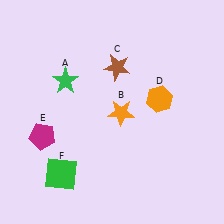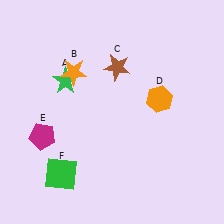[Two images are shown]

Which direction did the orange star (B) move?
The orange star (B) moved left.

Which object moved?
The orange star (B) moved left.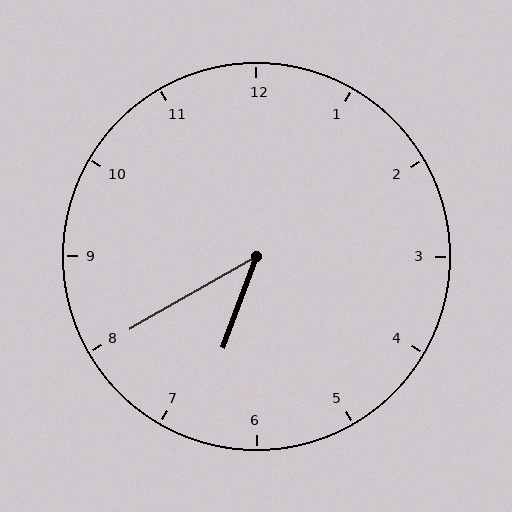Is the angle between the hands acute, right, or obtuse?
It is acute.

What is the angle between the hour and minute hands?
Approximately 40 degrees.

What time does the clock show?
6:40.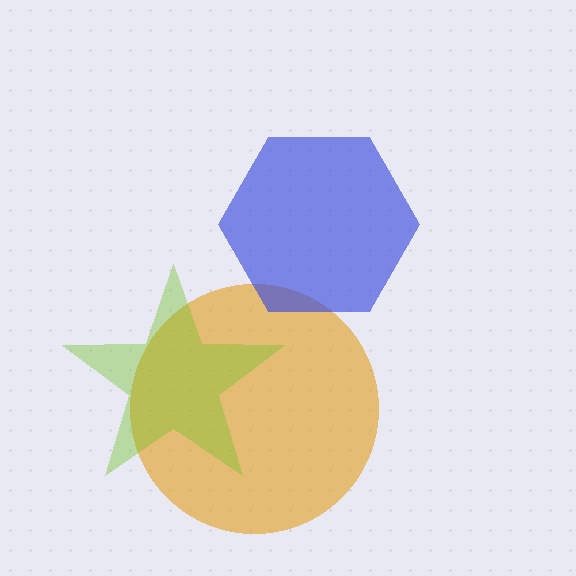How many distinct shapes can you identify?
There are 3 distinct shapes: an orange circle, a blue hexagon, a lime star.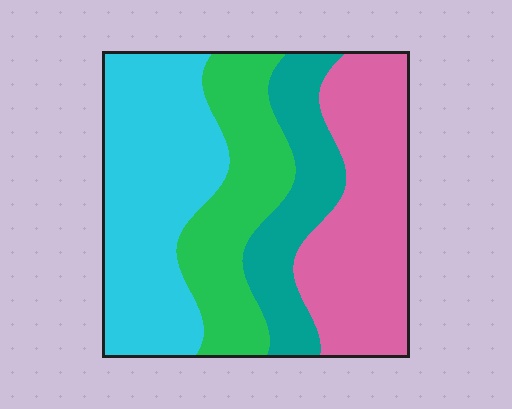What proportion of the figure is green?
Green takes up about one fifth (1/5) of the figure.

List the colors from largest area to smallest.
From largest to smallest: cyan, pink, green, teal.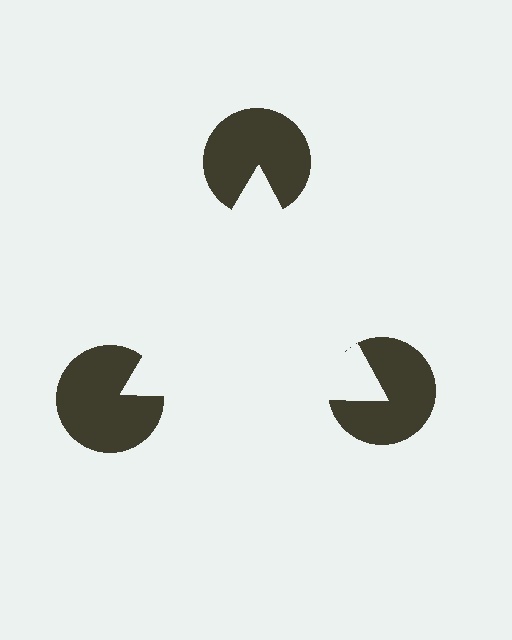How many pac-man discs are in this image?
There are 3 — one at each vertex of the illusory triangle.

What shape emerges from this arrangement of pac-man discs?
An illusory triangle — its edges are inferred from the aligned wedge cuts in the pac-man discs, not physically drawn.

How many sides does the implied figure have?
3 sides.